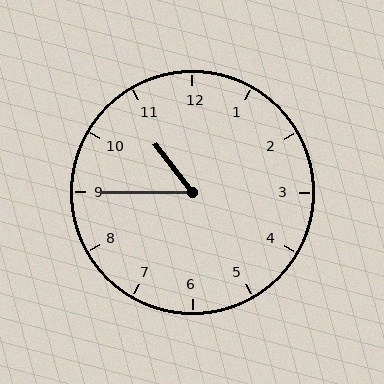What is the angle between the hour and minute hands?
Approximately 52 degrees.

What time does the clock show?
10:45.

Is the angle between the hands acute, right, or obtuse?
It is acute.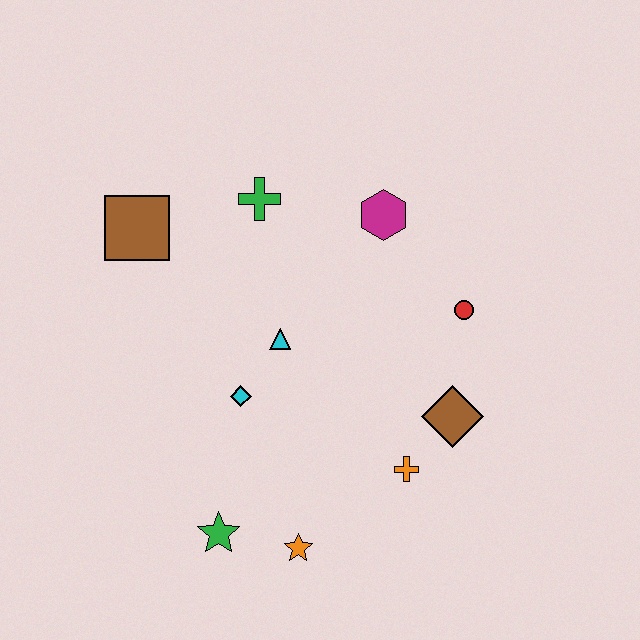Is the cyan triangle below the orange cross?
No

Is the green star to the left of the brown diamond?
Yes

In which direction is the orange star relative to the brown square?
The orange star is below the brown square.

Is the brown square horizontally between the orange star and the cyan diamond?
No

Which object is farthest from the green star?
The magenta hexagon is farthest from the green star.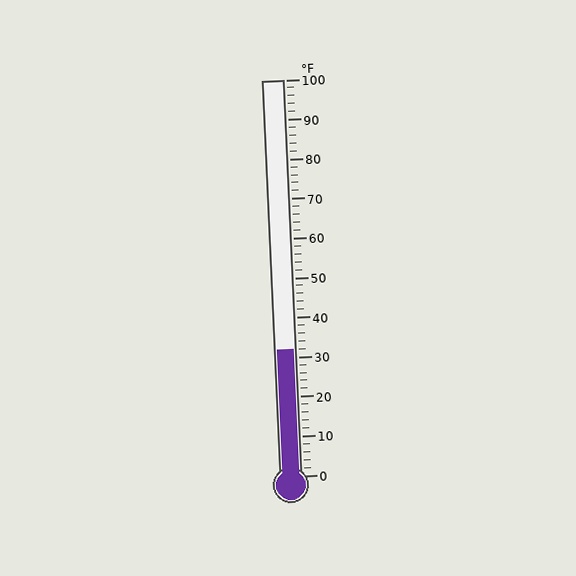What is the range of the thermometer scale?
The thermometer scale ranges from 0°F to 100°F.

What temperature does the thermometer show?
The thermometer shows approximately 32°F.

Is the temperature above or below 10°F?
The temperature is above 10°F.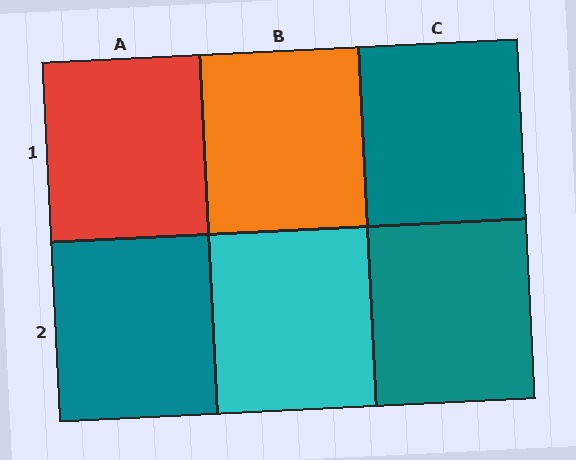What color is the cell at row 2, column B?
Cyan.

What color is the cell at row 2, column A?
Teal.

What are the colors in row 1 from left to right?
Red, orange, teal.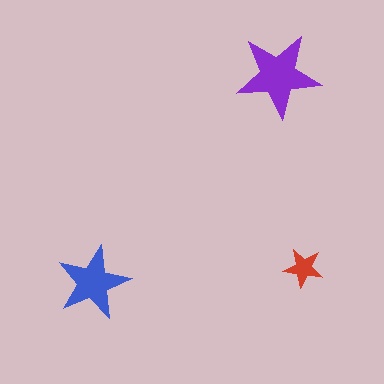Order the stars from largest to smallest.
the purple one, the blue one, the red one.